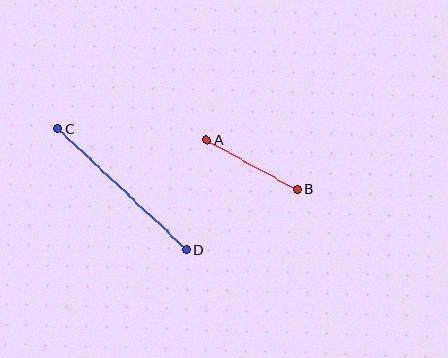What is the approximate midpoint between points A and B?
The midpoint is at approximately (252, 165) pixels.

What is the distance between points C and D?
The distance is approximately 176 pixels.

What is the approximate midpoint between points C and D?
The midpoint is at approximately (122, 189) pixels.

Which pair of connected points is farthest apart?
Points C and D are farthest apart.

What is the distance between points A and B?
The distance is approximately 103 pixels.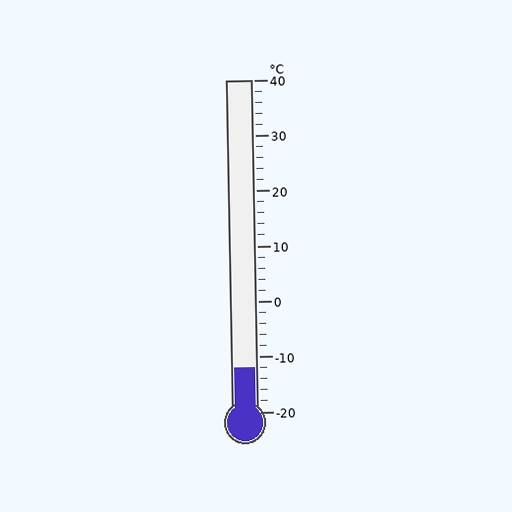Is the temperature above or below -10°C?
The temperature is below -10°C.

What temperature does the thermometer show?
The thermometer shows approximately -12°C.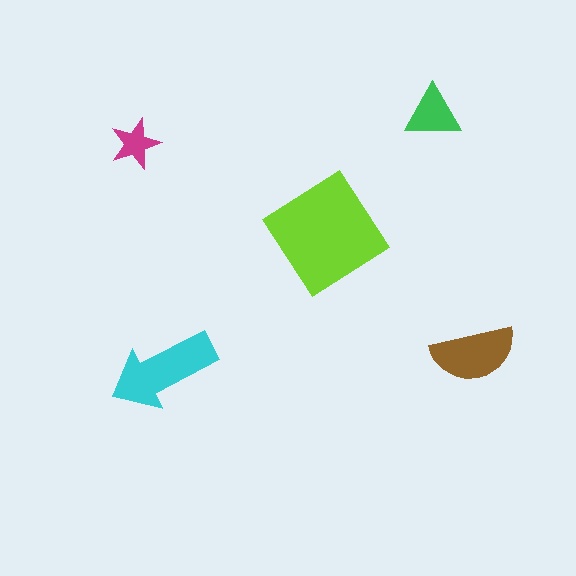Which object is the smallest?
The magenta star.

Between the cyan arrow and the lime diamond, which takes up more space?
The lime diamond.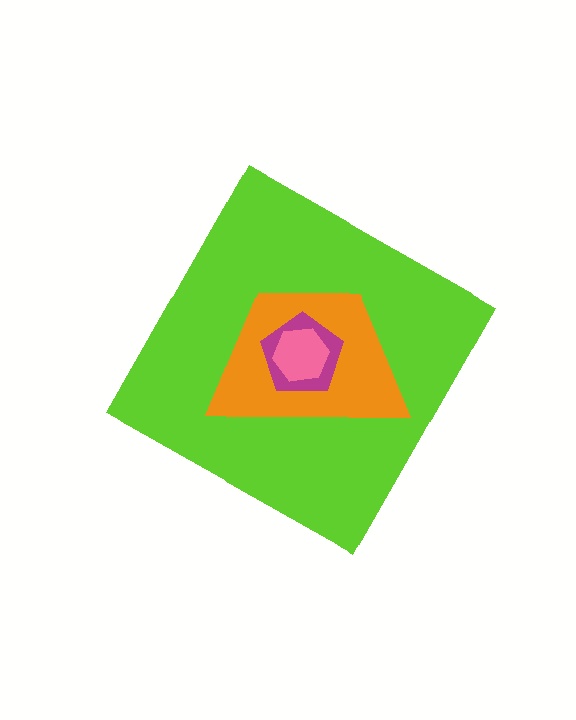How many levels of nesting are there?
4.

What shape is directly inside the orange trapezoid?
The magenta pentagon.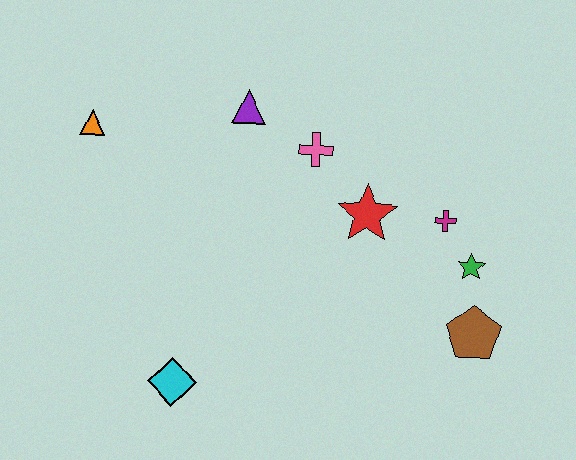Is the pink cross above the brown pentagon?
Yes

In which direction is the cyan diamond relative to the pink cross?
The cyan diamond is below the pink cross.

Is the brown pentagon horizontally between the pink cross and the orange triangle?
No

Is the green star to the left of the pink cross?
No